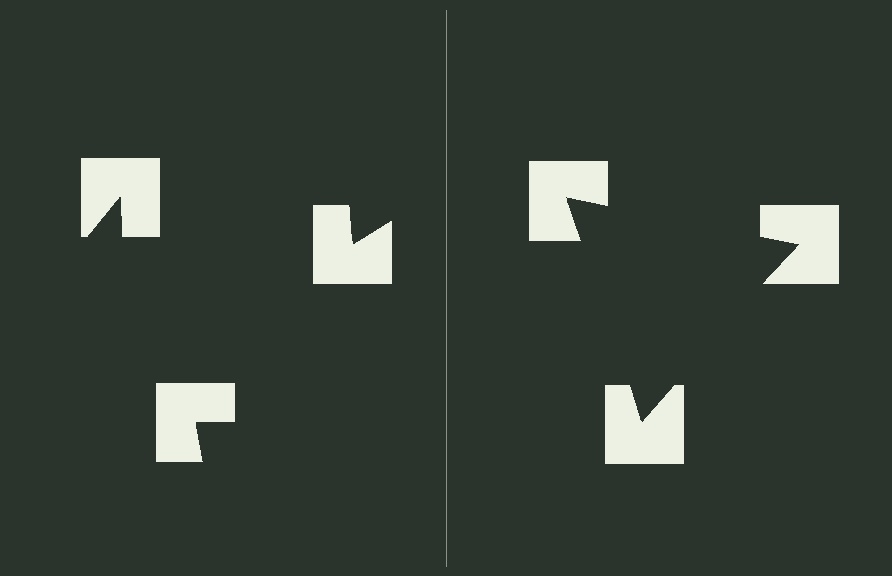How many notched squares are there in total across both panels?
6 — 3 on each side.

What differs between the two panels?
The notched squares are positioned identically on both sides; only the wedge orientations differ. On the right they align to a triangle; on the left they are misaligned.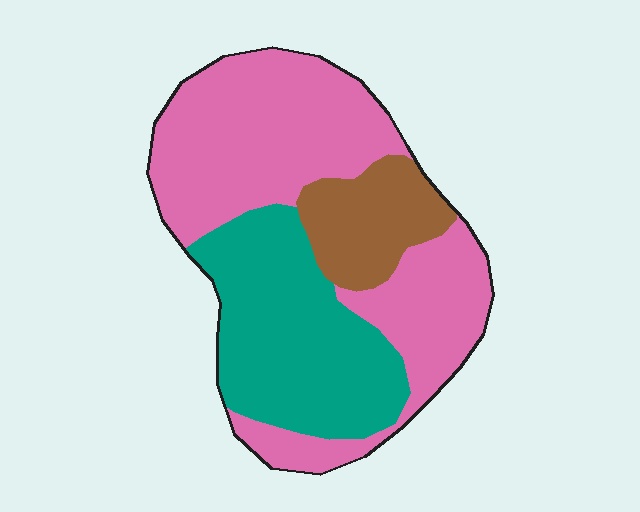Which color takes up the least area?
Brown, at roughly 15%.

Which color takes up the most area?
Pink, at roughly 55%.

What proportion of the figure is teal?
Teal covers 33% of the figure.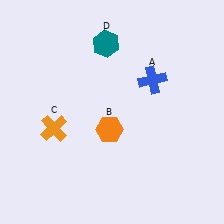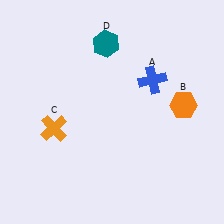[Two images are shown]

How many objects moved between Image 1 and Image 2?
1 object moved between the two images.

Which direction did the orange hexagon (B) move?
The orange hexagon (B) moved right.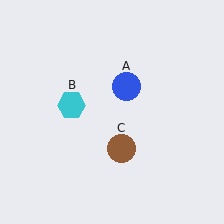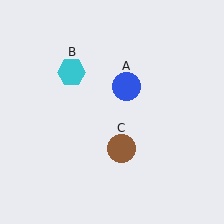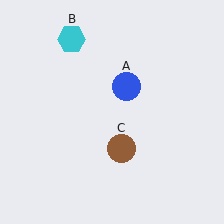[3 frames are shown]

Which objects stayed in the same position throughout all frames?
Blue circle (object A) and brown circle (object C) remained stationary.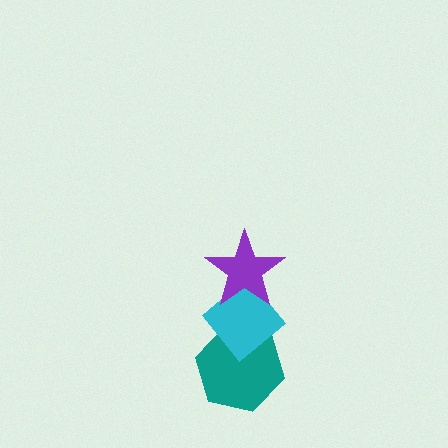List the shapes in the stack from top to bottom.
From top to bottom: the purple star, the cyan diamond, the teal hexagon.